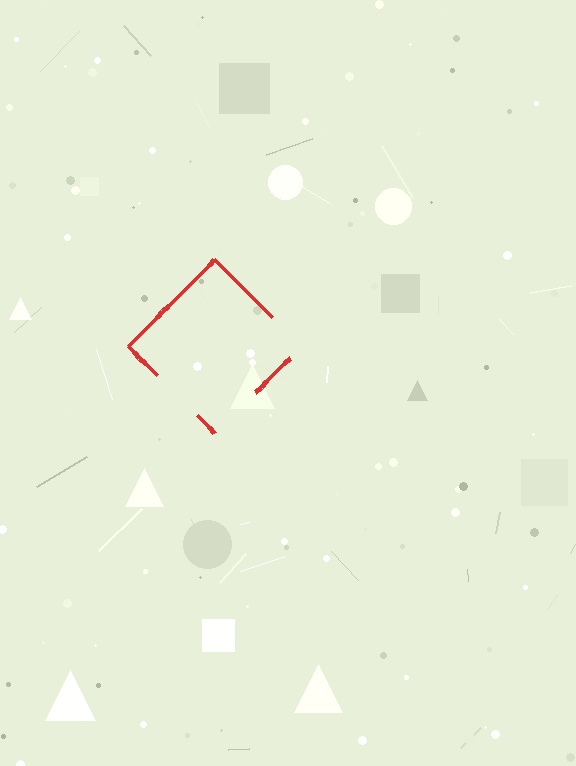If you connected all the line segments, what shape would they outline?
They would outline a diamond.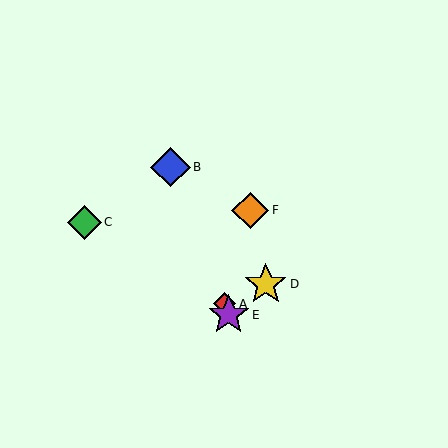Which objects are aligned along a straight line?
Objects A, B, E are aligned along a straight line.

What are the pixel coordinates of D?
Object D is at (266, 284).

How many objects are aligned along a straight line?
3 objects (A, B, E) are aligned along a straight line.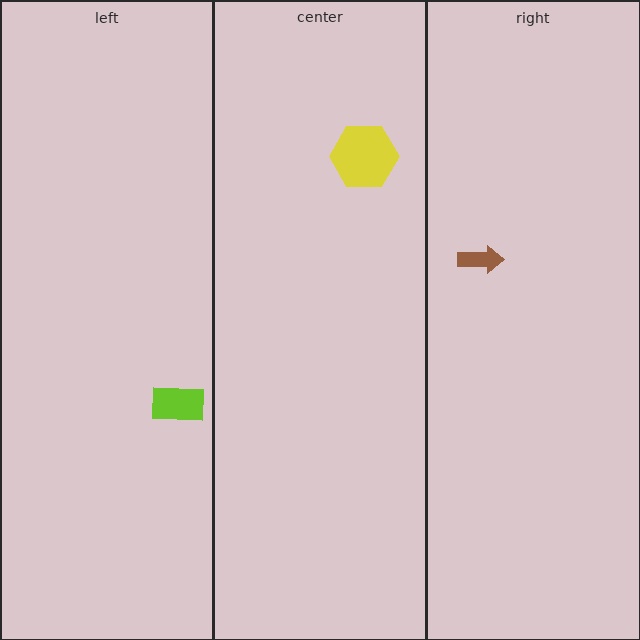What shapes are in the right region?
The brown arrow.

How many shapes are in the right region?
1.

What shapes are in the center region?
The yellow hexagon.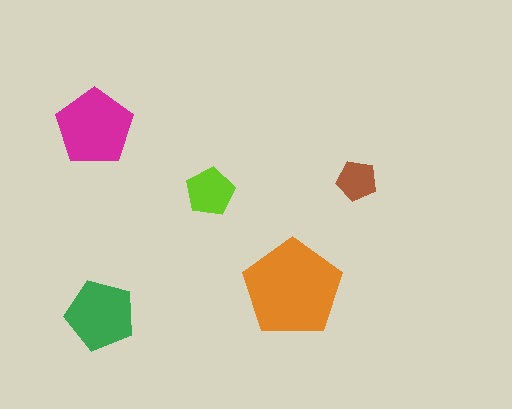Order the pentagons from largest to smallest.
the orange one, the magenta one, the green one, the lime one, the brown one.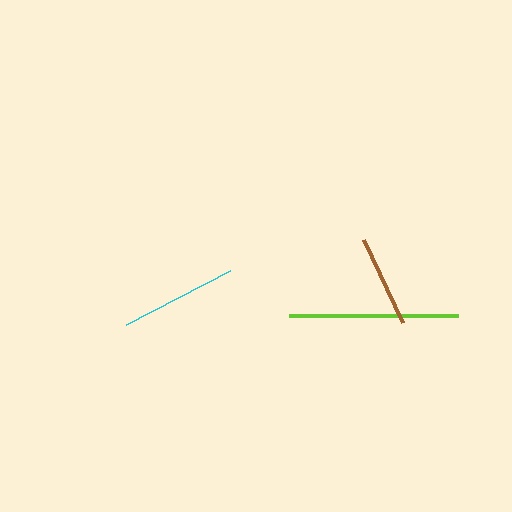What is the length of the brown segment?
The brown segment is approximately 92 pixels long.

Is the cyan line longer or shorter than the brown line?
The cyan line is longer than the brown line.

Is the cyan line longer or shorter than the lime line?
The lime line is longer than the cyan line.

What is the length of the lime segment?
The lime segment is approximately 169 pixels long.